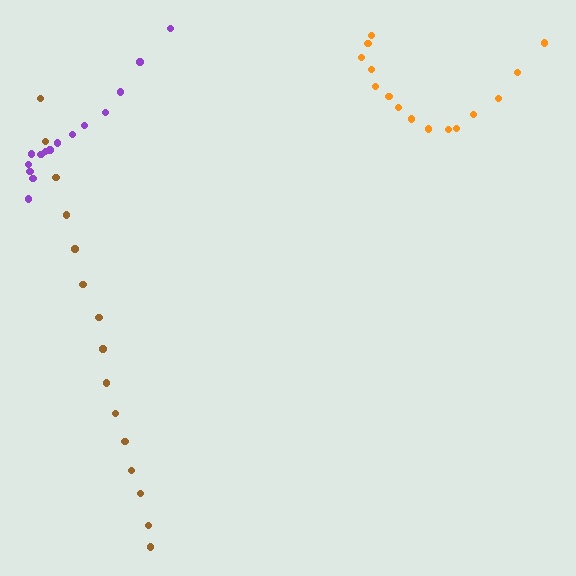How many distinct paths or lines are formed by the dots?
There are 3 distinct paths.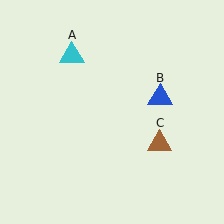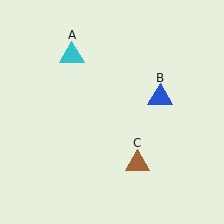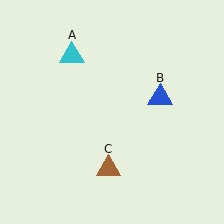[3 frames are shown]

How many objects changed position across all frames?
1 object changed position: brown triangle (object C).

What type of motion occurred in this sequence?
The brown triangle (object C) rotated clockwise around the center of the scene.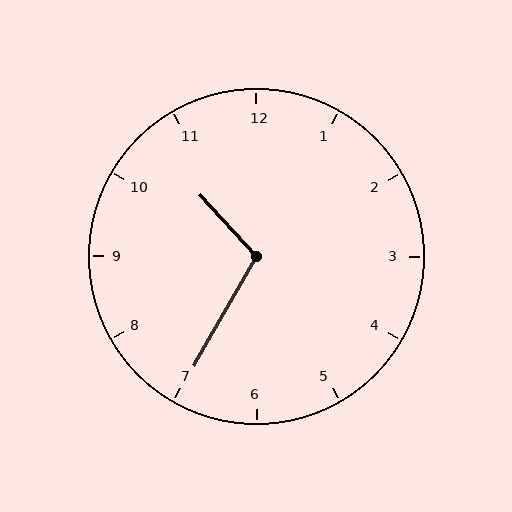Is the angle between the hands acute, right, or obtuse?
It is obtuse.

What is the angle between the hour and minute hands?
Approximately 108 degrees.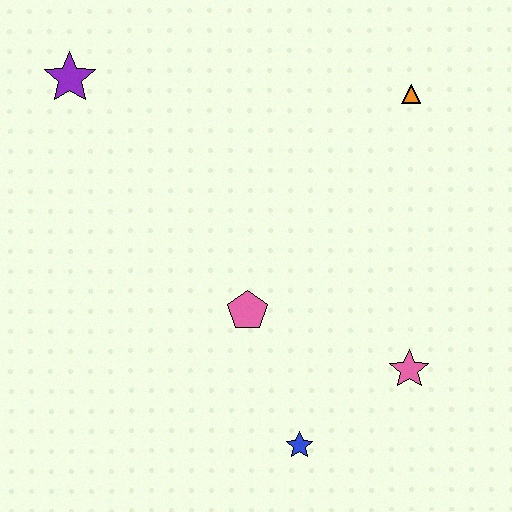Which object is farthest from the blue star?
The purple star is farthest from the blue star.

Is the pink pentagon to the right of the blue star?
No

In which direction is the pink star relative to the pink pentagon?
The pink star is to the right of the pink pentagon.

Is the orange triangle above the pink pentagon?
Yes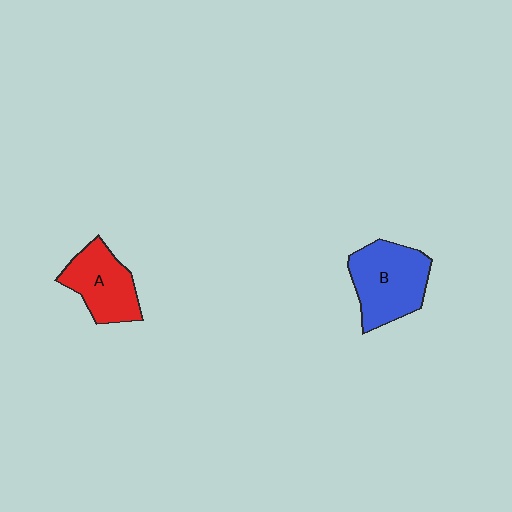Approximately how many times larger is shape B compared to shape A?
Approximately 1.2 times.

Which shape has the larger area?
Shape B (blue).